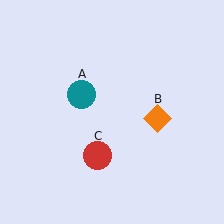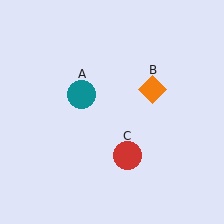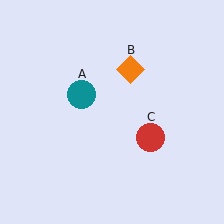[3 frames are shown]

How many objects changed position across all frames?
2 objects changed position: orange diamond (object B), red circle (object C).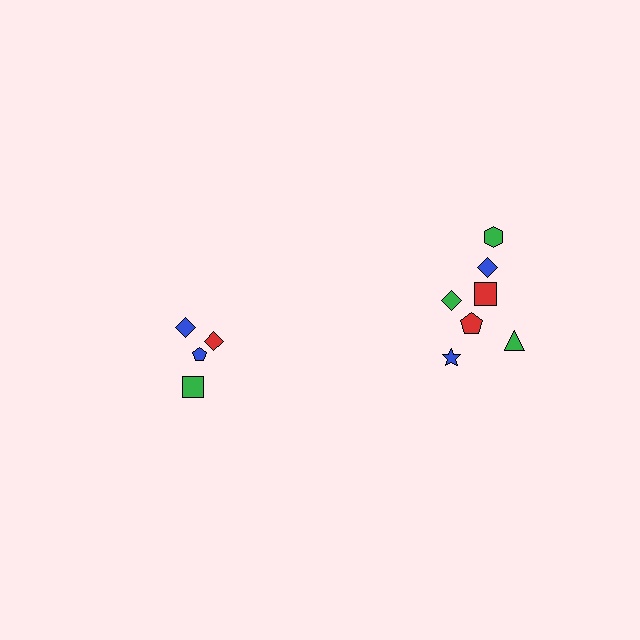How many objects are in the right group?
There are 7 objects.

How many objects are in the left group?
There are 4 objects.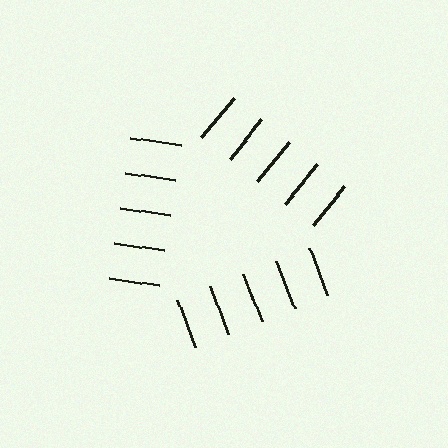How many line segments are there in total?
15 — 5 along each of the 3 edges.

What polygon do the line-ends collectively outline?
An illusory triangle — the line segments terminate on its edges but no continuous stroke is drawn.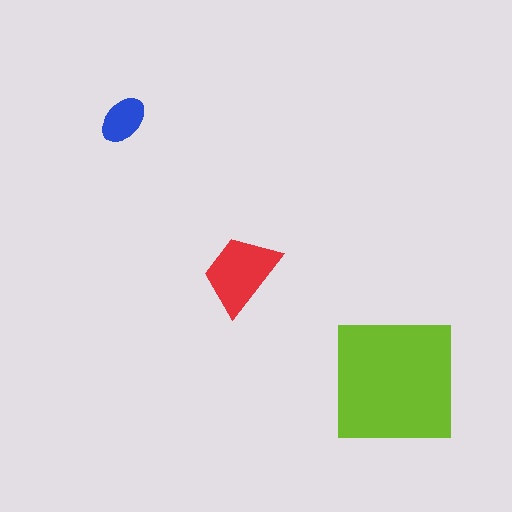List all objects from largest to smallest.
The lime square, the red trapezoid, the blue ellipse.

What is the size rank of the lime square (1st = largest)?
1st.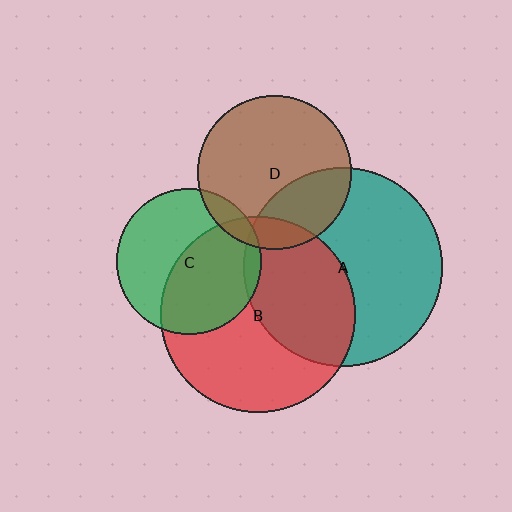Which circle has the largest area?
Circle A (teal).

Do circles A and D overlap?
Yes.